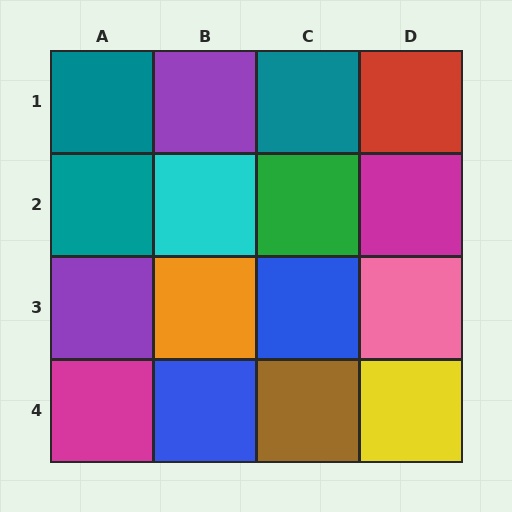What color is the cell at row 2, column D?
Magenta.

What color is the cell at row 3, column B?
Orange.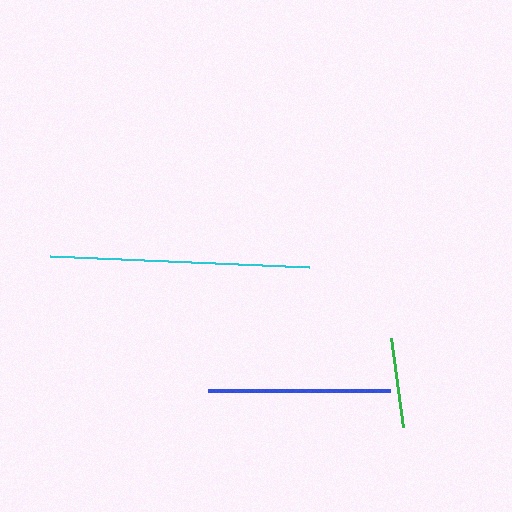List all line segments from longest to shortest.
From longest to shortest: cyan, blue, green.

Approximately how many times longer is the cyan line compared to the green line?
The cyan line is approximately 2.9 times the length of the green line.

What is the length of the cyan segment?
The cyan segment is approximately 259 pixels long.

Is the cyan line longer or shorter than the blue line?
The cyan line is longer than the blue line.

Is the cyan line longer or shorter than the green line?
The cyan line is longer than the green line.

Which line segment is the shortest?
The green line is the shortest at approximately 89 pixels.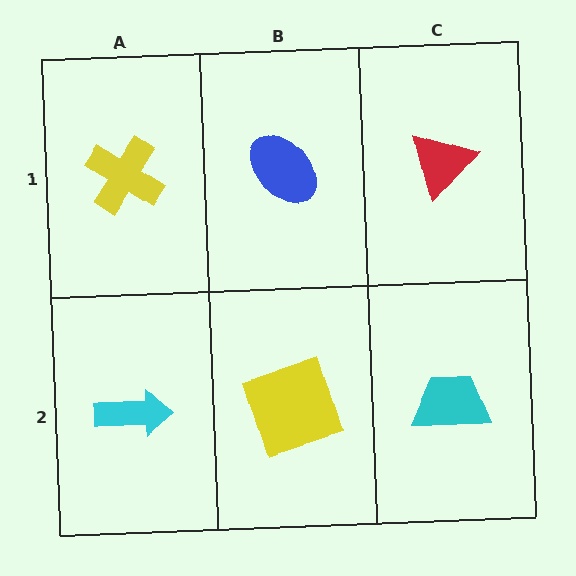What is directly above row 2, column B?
A blue ellipse.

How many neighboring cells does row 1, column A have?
2.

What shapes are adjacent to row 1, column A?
A cyan arrow (row 2, column A), a blue ellipse (row 1, column B).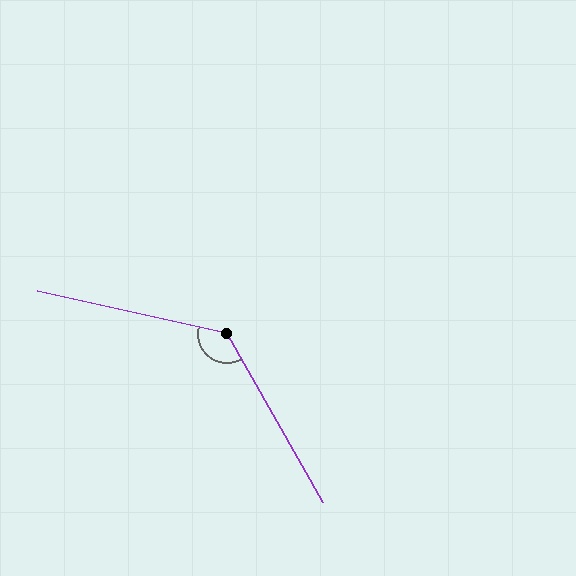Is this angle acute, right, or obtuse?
It is obtuse.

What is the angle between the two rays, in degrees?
Approximately 132 degrees.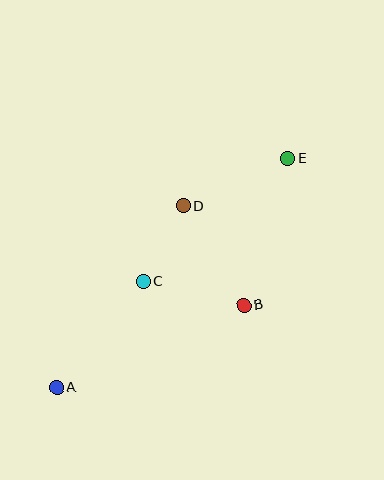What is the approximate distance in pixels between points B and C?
The distance between B and C is approximately 103 pixels.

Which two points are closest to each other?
Points C and D are closest to each other.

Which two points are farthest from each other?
Points A and E are farthest from each other.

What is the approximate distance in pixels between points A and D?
The distance between A and D is approximately 221 pixels.